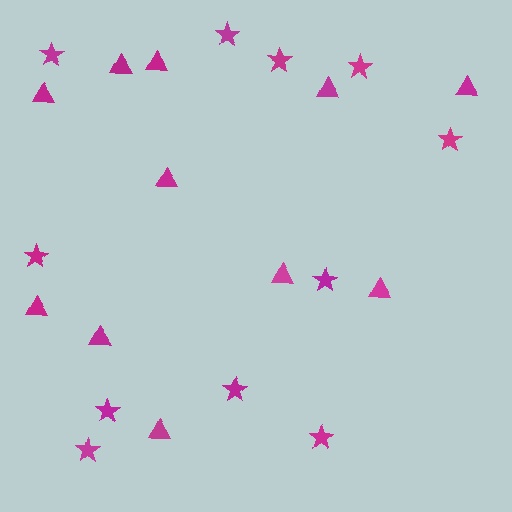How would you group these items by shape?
There are 2 groups: one group of triangles (11) and one group of stars (11).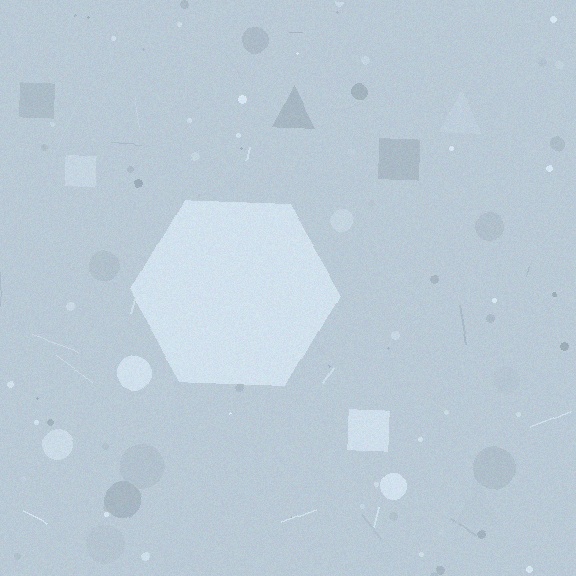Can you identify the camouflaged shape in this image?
The camouflaged shape is a hexagon.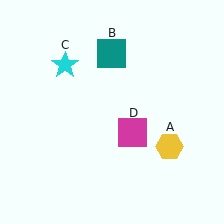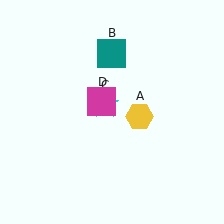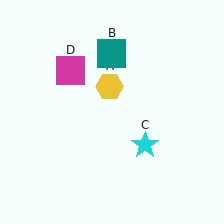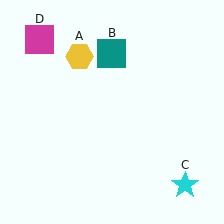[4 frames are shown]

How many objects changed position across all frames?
3 objects changed position: yellow hexagon (object A), cyan star (object C), magenta square (object D).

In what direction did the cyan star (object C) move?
The cyan star (object C) moved down and to the right.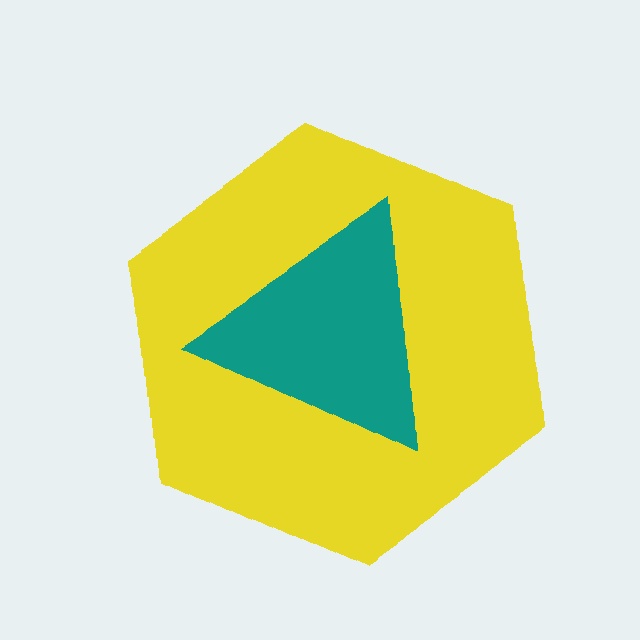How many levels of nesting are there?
2.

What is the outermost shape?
The yellow hexagon.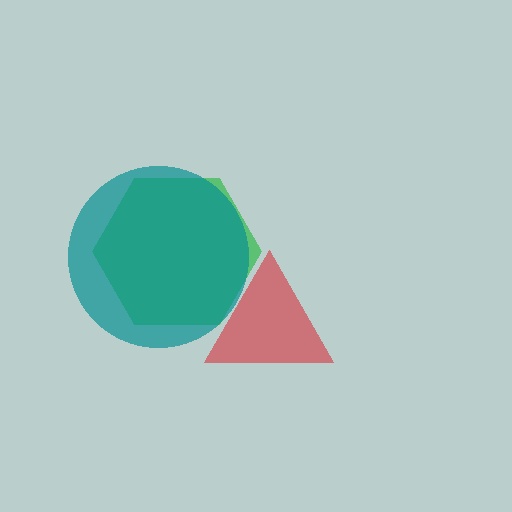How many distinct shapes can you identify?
There are 3 distinct shapes: a green hexagon, a red triangle, a teal circle.